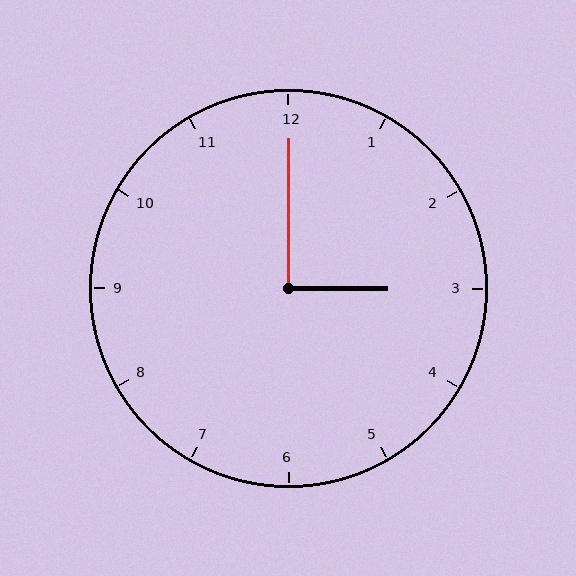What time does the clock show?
3:00.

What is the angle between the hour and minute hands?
Approximately 90 degrees.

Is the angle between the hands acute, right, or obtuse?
It is right.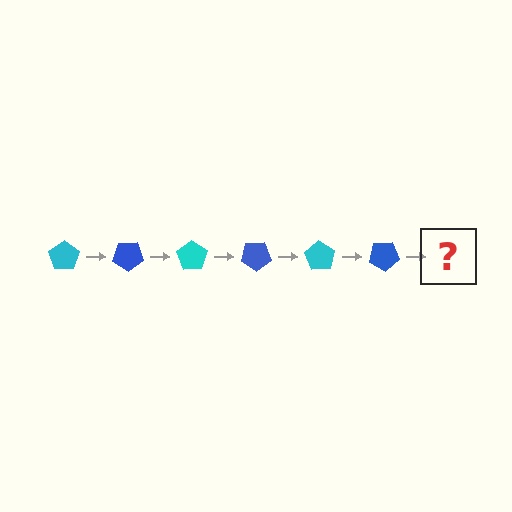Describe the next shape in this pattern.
It should be a cyan pentagon, rotated 210 degrees from the start.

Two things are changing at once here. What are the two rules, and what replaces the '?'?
The two rules are that it rotates 35 degrees each step and the color cycles through cyan and blue. The '?' should be a cyan pentagon, rotated 210 degrees from the start.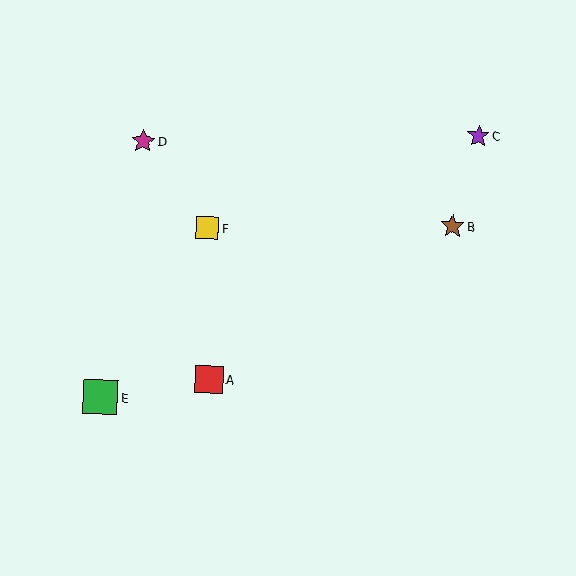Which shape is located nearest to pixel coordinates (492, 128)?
The purple star (labeled C) at (479, 136) is nearest to that location.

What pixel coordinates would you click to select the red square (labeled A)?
Click at (209, 379) to select the red square A.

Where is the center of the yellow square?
The center of the yellow square is at (207, 228).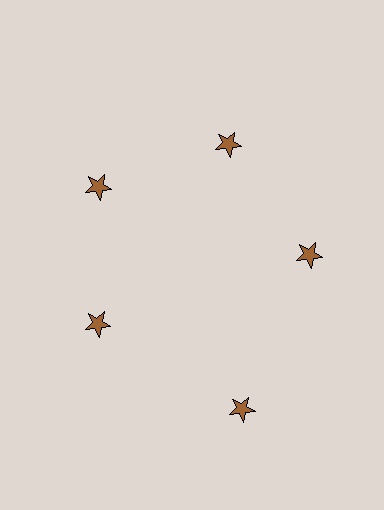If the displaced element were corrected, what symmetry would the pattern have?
It would have 5-fold rotational symmetry — the pattern would map onto itself every 72 degrees.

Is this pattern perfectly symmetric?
No. The 5 brown stars are arranged in a ring, but one element near the 5 o'clock position is pushed outward from the center, breaking the 5-fold rotational symmetry.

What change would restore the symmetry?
The symmetry would be restored by moving it inward, back onto the ring so that all 5 stars sit at equal angles and equal distance from the center.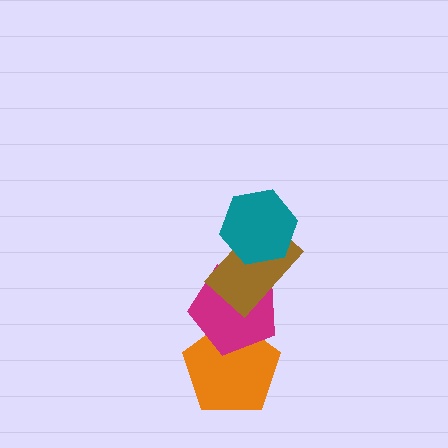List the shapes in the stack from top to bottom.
From top to bottom: the teal hexagon, the brown rectangle, the magenta pentagon, the orange pentagon.